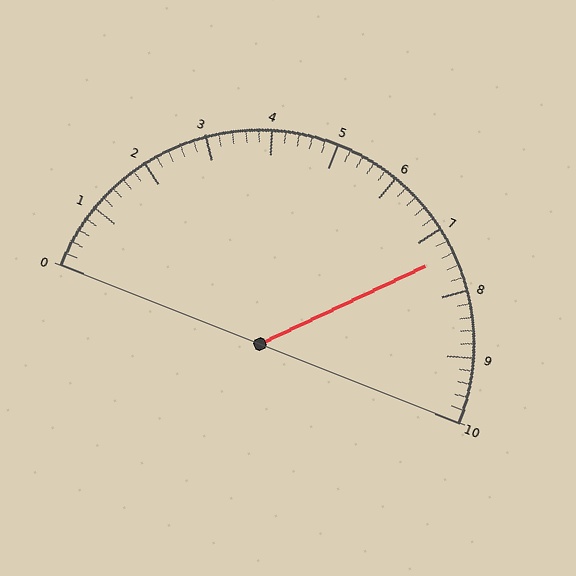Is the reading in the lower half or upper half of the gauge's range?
The reading is in the upper half of the range (0 to 10).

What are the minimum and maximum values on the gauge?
The gauge ranges from 0 to 10.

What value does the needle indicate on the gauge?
The needle indicates approximately 7.4.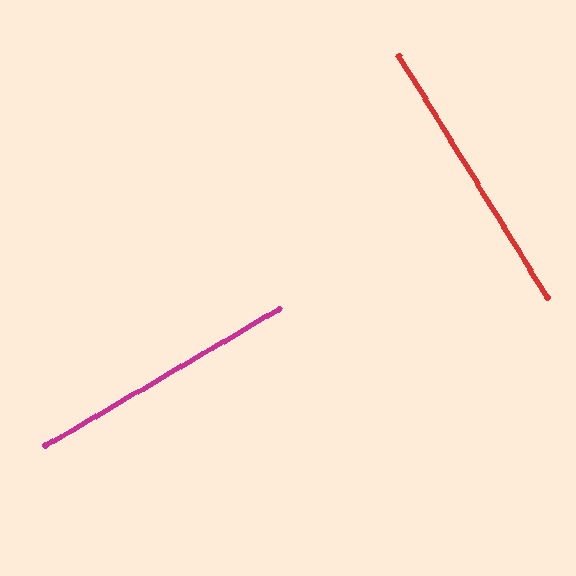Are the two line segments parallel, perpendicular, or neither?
Perpendicular — they meet at approximately 89°.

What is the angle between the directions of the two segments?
Approximately 89 degrees.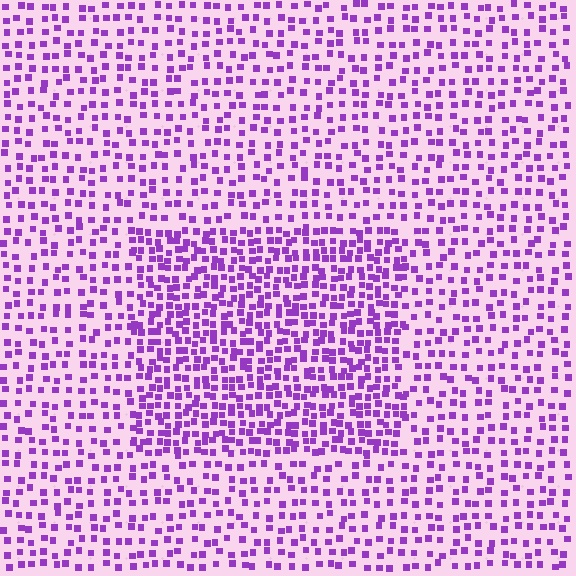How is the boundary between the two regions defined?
The boundary is defined by a change in element density (approximately 1.9x ratio). All elements are the same color, size, and shape.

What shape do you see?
I see a rectangle.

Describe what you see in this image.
The image contains small purple elements arranged at two different densities. A rectangle-shaped region is visible where the elements are more densely packed than the surrounding area.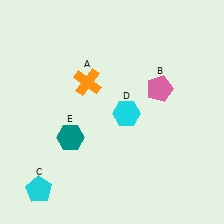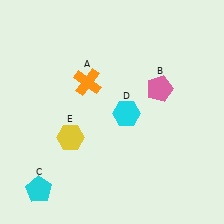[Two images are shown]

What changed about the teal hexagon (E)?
In Image 1, E is teal. In Image 2, it changed to yellow.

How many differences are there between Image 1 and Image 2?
There is 1 difference between the two images.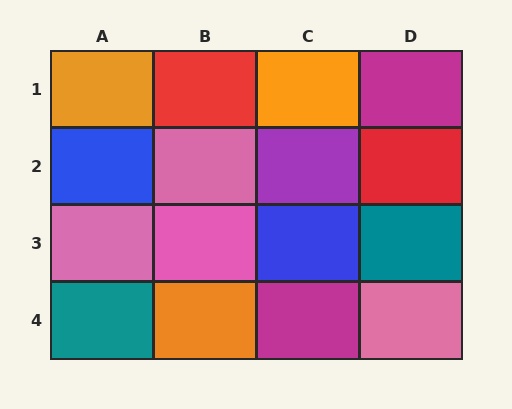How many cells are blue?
2 cells are blue.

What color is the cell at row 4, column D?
Pink.